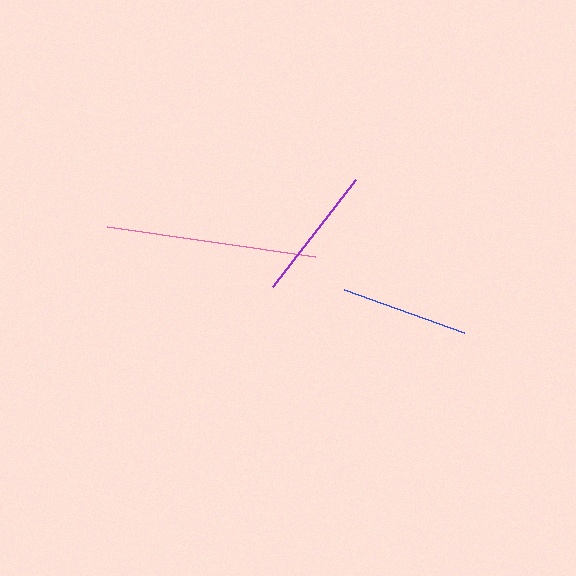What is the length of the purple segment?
The purple segment is approximately 135 pixels long.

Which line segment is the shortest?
The blue line is the shortest at approximately 127 pixels.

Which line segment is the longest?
The pink line is the longest at approximately 209 pixels.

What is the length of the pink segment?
The pink segment is approximately 209 pixels long.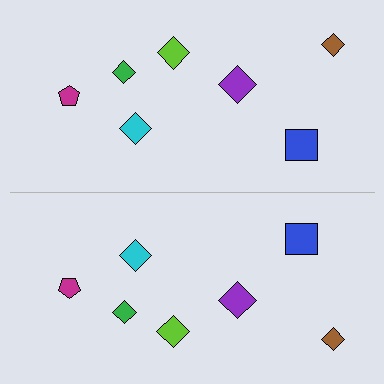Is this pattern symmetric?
Yes, this pattern has bilateral (reflection) symmetry.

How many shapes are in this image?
There are 14 shapes in this image.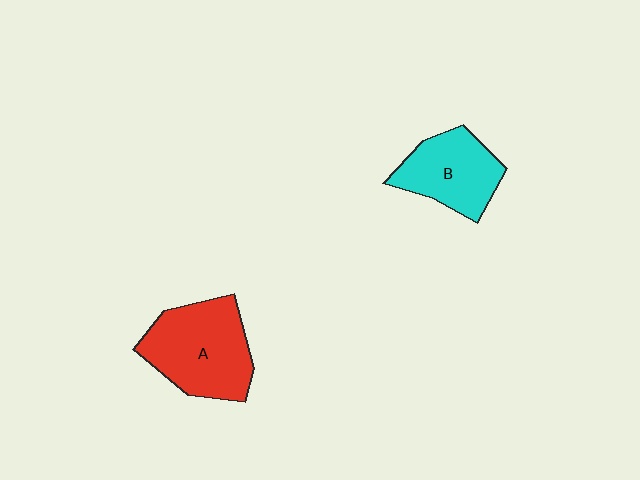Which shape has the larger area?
Shape A (red).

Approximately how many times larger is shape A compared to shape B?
Approximately 1.3 times.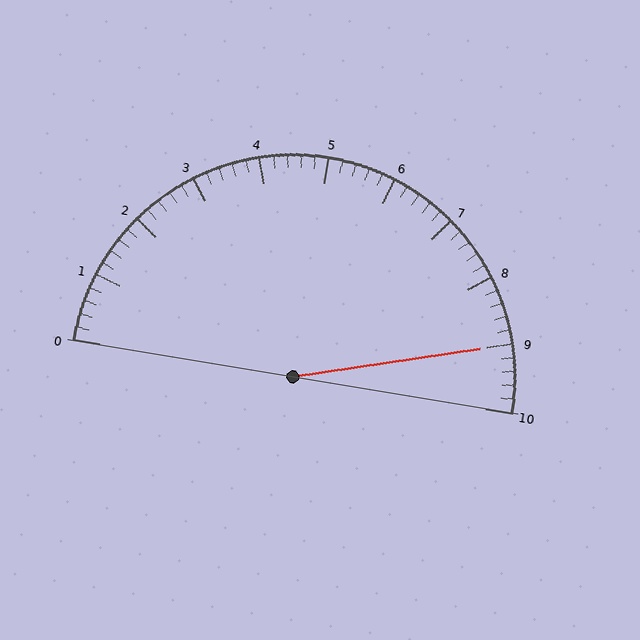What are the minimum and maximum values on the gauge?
The gauge ranges from 0 to 10.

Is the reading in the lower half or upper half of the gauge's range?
The reading is in the upper half of the range (0 to 10).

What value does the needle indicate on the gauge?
The needle indicates approximately 9.0.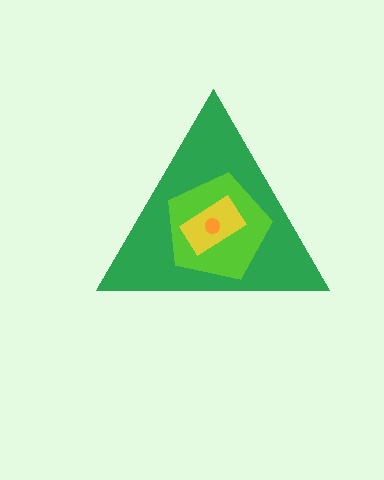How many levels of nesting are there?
4.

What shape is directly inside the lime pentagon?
The yellow rectangle.